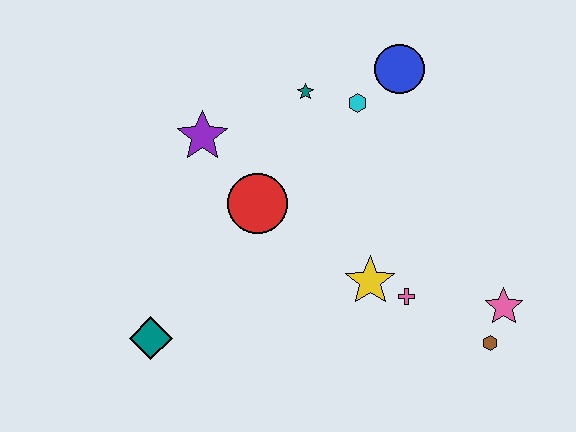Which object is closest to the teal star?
The cyan hexagon is closest to the teal star.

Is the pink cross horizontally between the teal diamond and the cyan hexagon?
No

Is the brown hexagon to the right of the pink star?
No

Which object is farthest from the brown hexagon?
The purple star is farthest from the brown hexagon.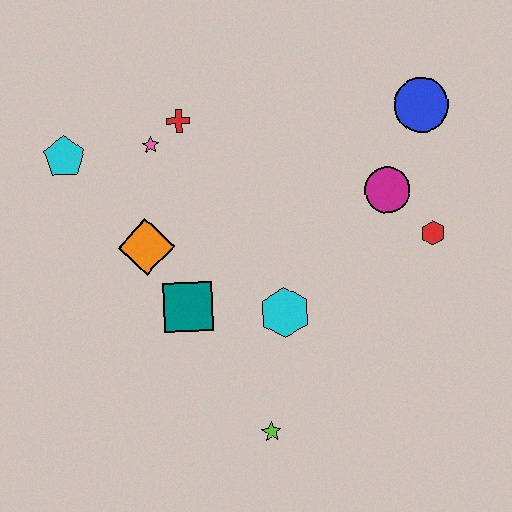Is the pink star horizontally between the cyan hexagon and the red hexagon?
No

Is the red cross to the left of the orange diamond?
No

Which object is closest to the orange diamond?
The teal square is closest to the orange diamond.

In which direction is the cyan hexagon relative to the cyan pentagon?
The cyan hexagon is to the right of the cyan pentagon.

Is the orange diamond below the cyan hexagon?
No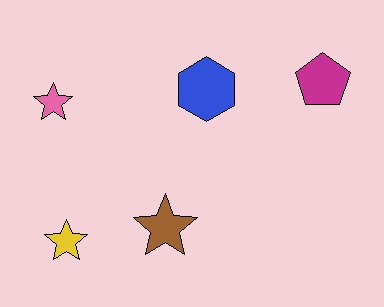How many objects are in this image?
There are 5 objects.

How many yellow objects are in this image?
There is 1 yellow object.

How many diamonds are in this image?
There are no diamonds.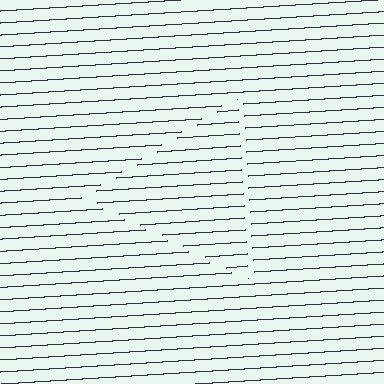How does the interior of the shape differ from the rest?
The interior of the shape contains the same grating, shifted by half a period — the contour is defined by the phase discontinuity where line-ends from the inner and outer gratings abut.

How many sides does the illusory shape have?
3 sides — the line-ends trace a triangle.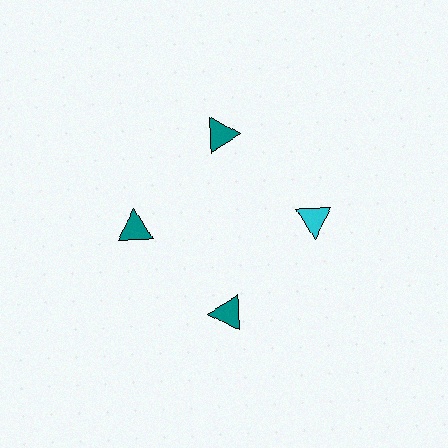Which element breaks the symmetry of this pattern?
The cyan triangle at roughly the 3 o'clock position breaks the symmetry. All other shapes are teal triangles.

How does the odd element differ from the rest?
It has a different color: cyan instead of teal.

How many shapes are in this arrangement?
There are 4 shapes arranged in a ring pattern.